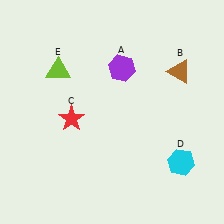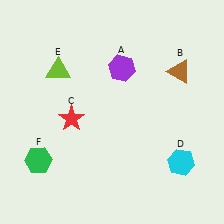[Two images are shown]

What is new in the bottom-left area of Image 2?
A green hexagon (F) was added in the bottom-left area of Image 2.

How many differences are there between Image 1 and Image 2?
There is 1 difference between the two images.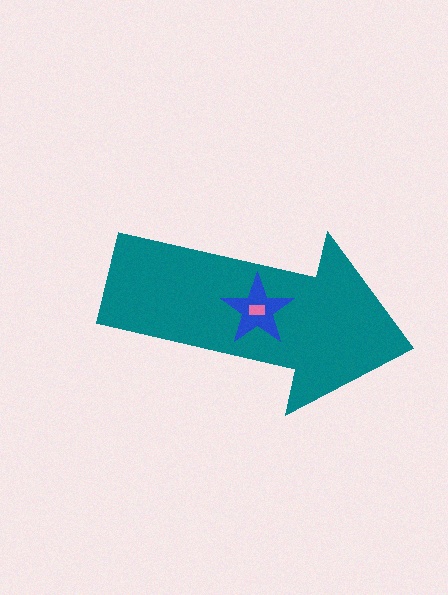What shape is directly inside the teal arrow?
The blue star.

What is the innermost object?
The pink rectangle.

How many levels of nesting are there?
3.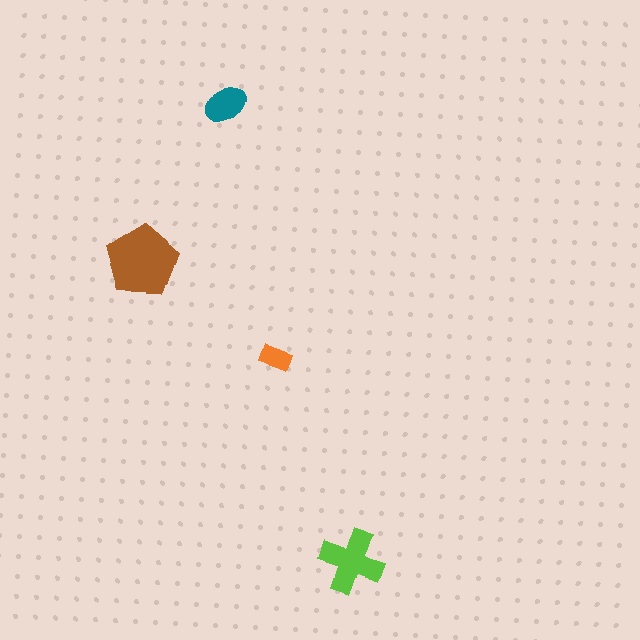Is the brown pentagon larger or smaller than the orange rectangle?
Larger.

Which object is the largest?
The brown pentagon.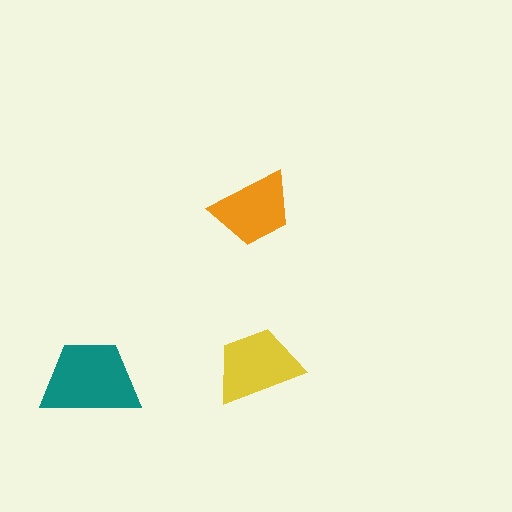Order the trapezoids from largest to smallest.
the teal one, the yellow one, the orange one.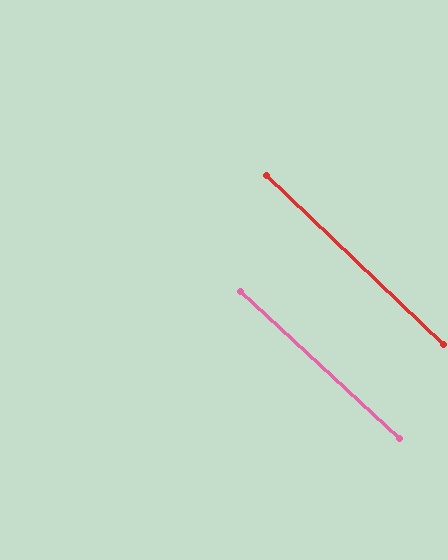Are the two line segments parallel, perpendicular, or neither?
Parallel — their directions differ by only 1.1°.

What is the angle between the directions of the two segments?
Approximately 1 degree.